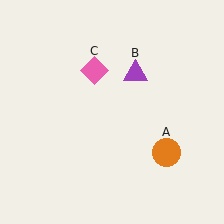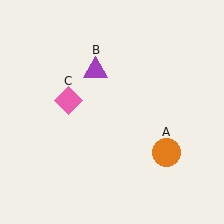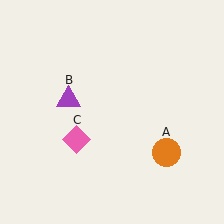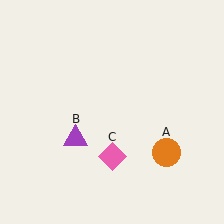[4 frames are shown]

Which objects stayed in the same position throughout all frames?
Orange circle (object A) remained stationary.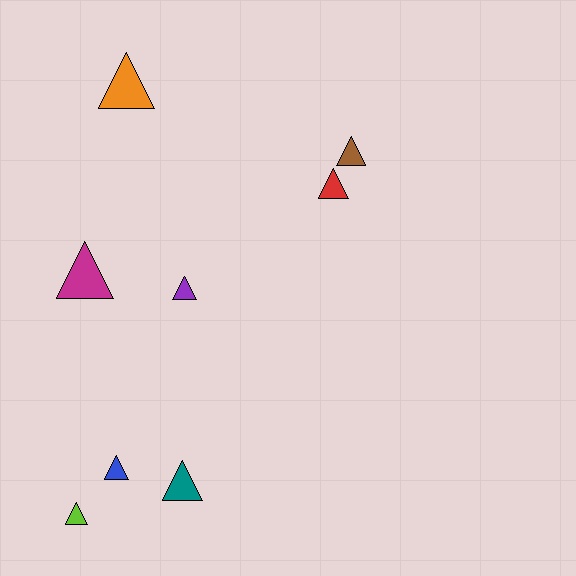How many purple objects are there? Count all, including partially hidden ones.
There is 1 purple object.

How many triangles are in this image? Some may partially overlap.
There are 8 triangles.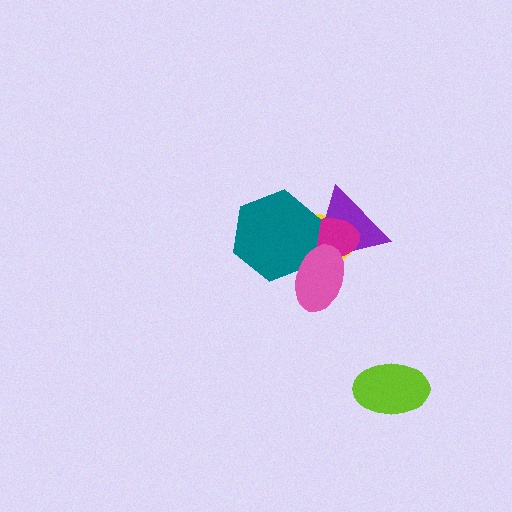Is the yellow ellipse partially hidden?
Yes, it is partially covered by another shape.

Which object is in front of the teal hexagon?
The pink ellipse is in front of the teal hexagon.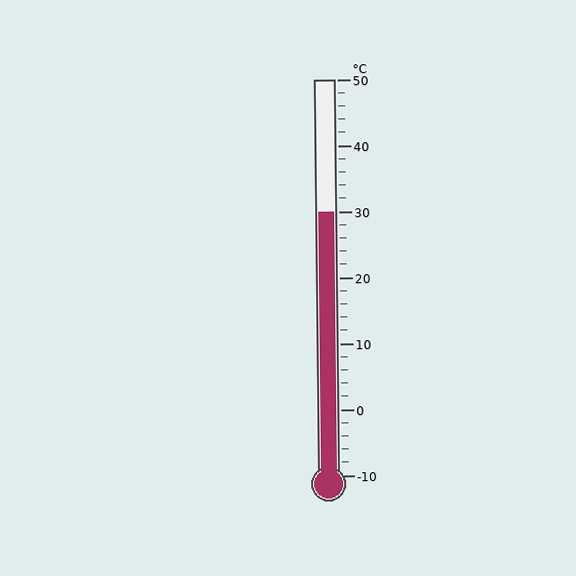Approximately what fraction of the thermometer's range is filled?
The thermometer is filled to approximately 65% of its range.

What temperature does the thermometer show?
The thermometer shows approximately 30°C.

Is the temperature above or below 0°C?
The temperature is above 0°C.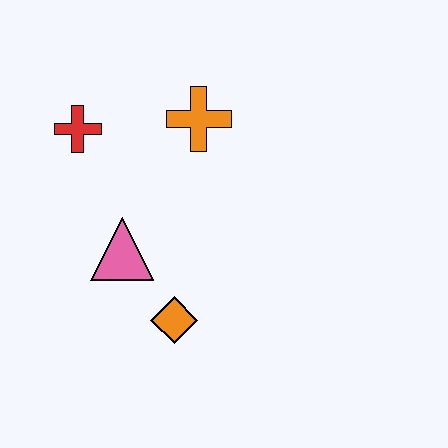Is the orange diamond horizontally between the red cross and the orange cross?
Yes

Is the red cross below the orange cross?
Yes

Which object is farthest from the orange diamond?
The red cross is farthest from the orange diamond.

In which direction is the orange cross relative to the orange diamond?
The orange cross is above the orange diamond.